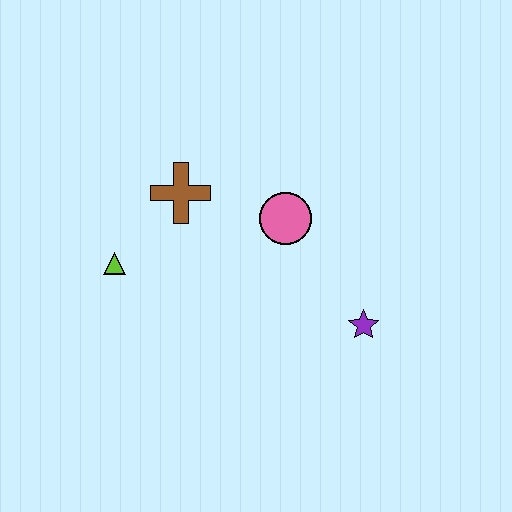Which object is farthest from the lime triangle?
The purple star is farthest from the lime triangle.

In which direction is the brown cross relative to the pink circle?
The brown cross is to the left of the pink circle.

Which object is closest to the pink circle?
The brown cross is closest to the pink circle.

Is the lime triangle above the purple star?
Yes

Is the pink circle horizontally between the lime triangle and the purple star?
Yes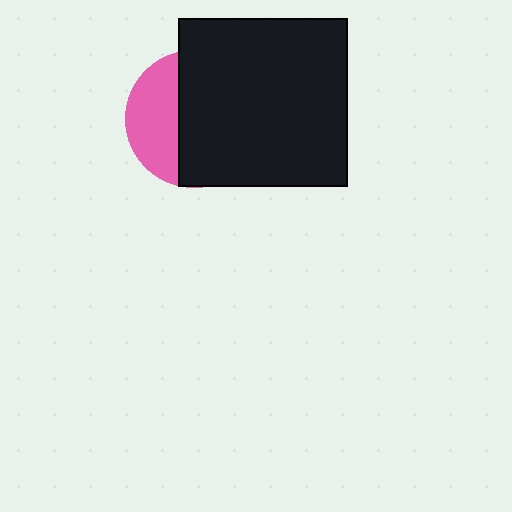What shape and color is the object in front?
The object in front is a black square.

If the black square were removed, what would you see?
You would see the complete pink circle.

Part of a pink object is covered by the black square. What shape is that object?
It is a circle.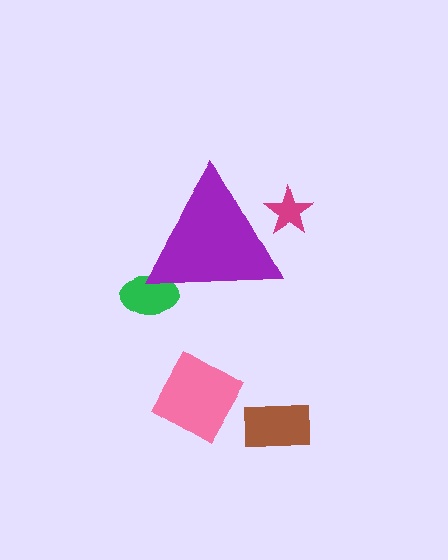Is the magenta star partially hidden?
Yes, the magenta star is partially hidden behind the purple triangle.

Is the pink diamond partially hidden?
No, the pink diamond is fully visible.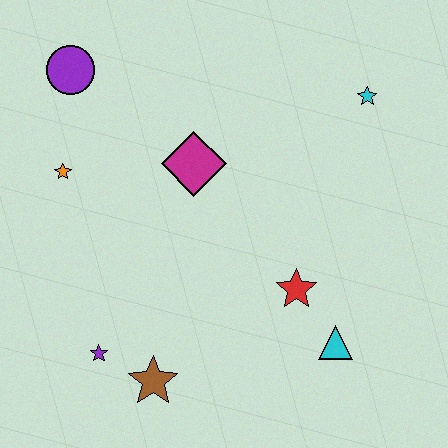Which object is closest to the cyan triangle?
The red star is closest to the cyan triangle.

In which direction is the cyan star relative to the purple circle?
The cyan star is to the right of the purple circle.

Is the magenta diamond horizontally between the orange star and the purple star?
No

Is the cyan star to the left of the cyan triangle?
No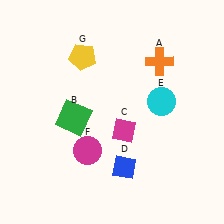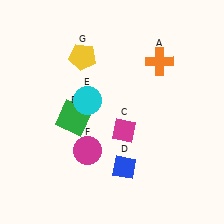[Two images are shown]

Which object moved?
The cyan circle (E) moved left.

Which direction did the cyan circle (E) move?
The cyan circle (E) moved left.